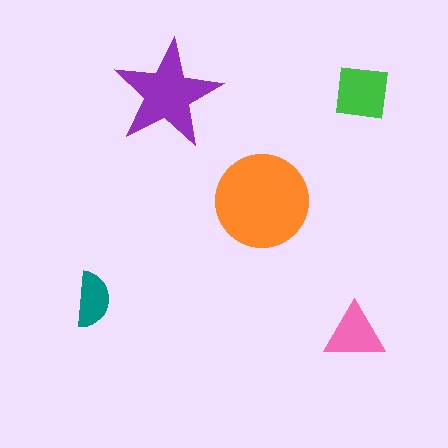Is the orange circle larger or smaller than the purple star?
Larger.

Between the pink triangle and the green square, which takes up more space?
The green square.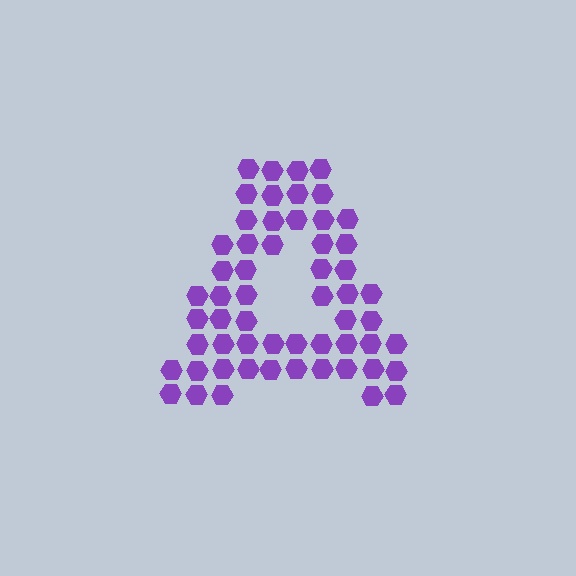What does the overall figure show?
The overall figure shows the letter A.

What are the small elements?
The small elements are hexagons.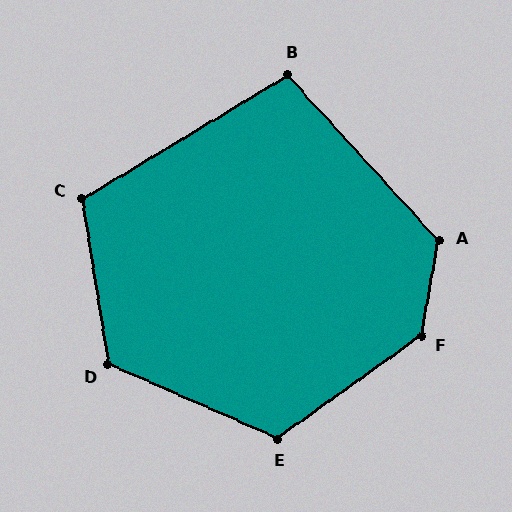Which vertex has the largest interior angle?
F, at approximately 136 degrees.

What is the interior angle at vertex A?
Approximately 127 degrees (obtuse).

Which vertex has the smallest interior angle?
B, at approximately 101 degrees.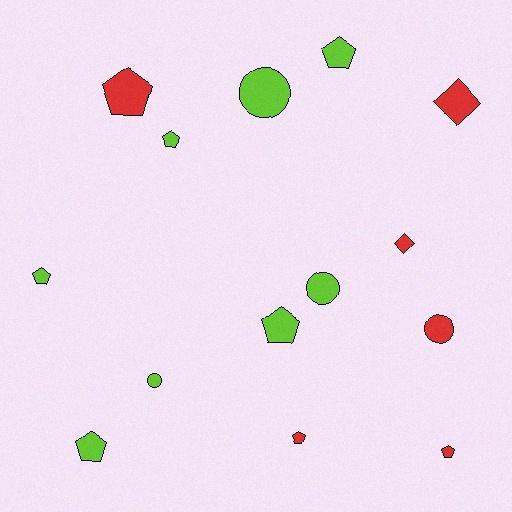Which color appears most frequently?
Lime, with 8 objects.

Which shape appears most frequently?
Pentagon, with 8 objects.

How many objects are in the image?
There are 14 objects.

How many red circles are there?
There is 1 red circle.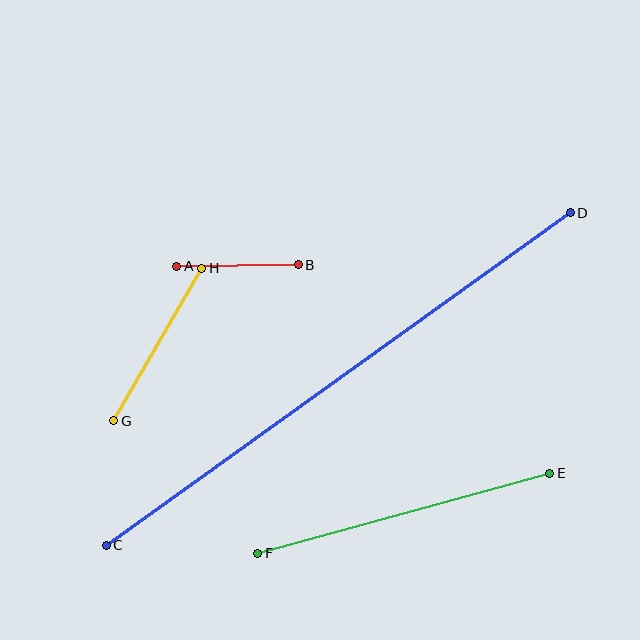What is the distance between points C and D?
The distance is approximately 571 pixels.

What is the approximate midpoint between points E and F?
The midpoint is at approximately (404, 513) pixels.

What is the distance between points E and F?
The distance is approximately 303 pixels.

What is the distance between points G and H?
The distance is approximately 176 pixels.